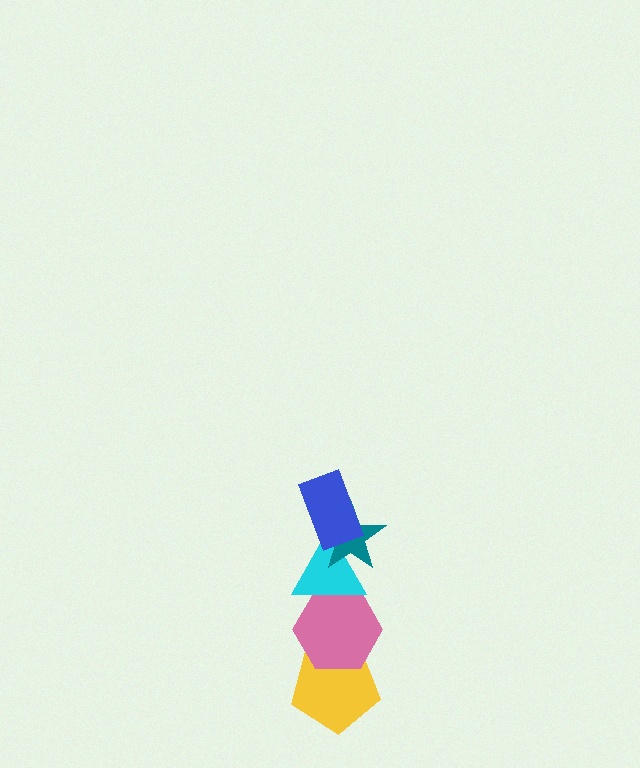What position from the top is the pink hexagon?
The pink hexagon is 4th from the top.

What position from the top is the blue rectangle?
The blue rectangle is 1st from the top.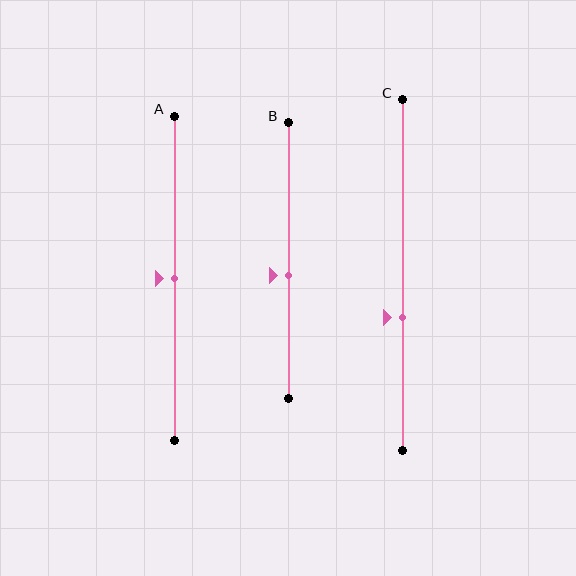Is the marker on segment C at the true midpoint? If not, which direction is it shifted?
No, the marker on segment C is shifted downward by about 12% of the segment length.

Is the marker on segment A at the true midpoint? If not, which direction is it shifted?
Yes, the marker on segment A is at the true midpoint.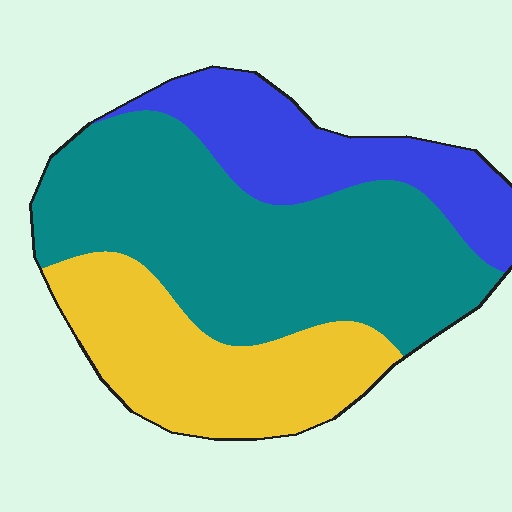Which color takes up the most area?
Teal, at roughly 50%.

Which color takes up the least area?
Blue, at roughly 20%.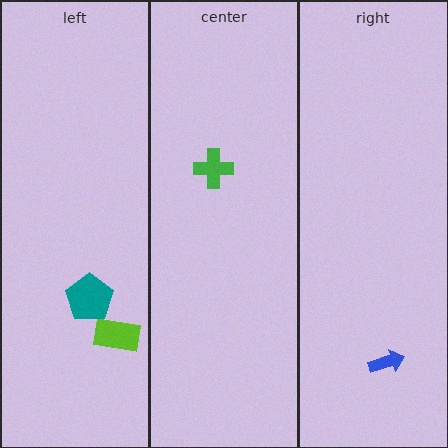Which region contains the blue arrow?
The right region.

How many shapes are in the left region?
2.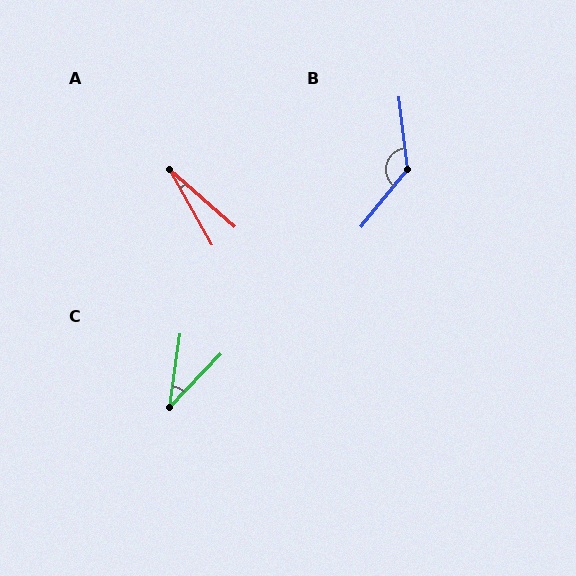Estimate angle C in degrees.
Approximately 36 degrees.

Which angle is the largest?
B, at approximately 134 degrees.